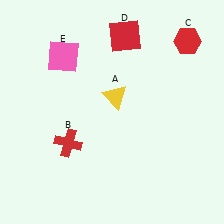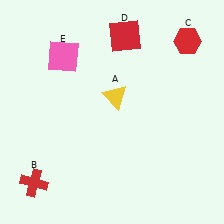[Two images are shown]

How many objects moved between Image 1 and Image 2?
1 object moved between the two images.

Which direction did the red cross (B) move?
The red cross (B) moved down.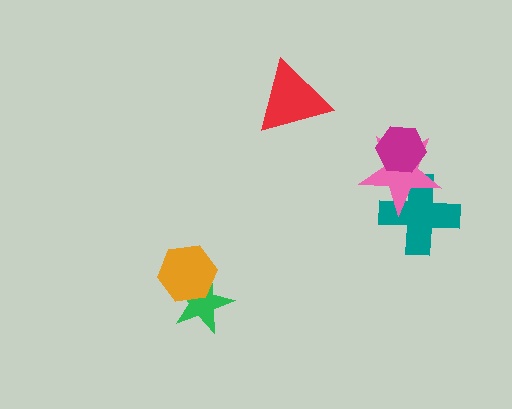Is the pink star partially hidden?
Yes, it is partially covered by another shape.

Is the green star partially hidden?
Yes, it is partially covered by another shape.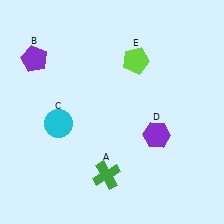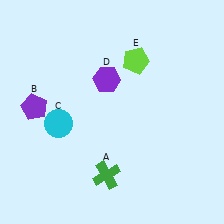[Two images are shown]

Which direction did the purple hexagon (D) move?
The purple hexagon (D) moved up.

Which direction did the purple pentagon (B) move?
The purple pentagon (B) moved down.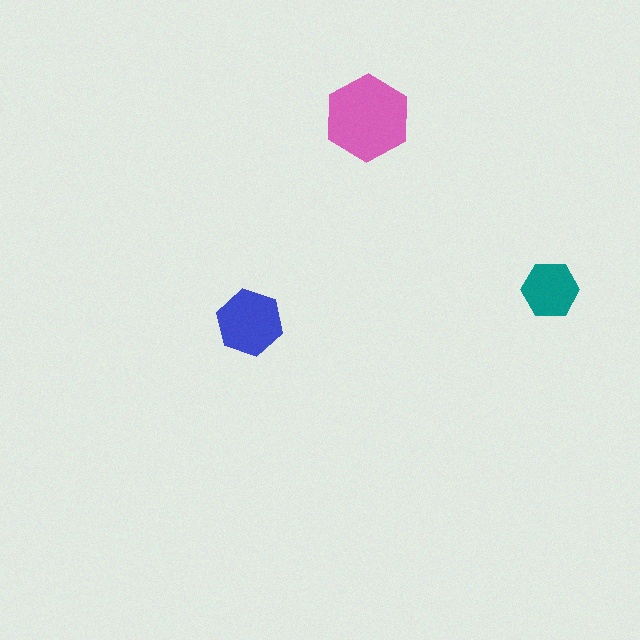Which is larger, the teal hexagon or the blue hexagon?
The blue one.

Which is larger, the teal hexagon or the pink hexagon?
The pink one.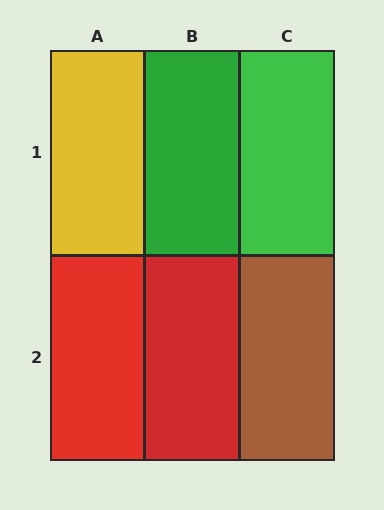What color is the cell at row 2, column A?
Red.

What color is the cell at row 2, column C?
Brown.